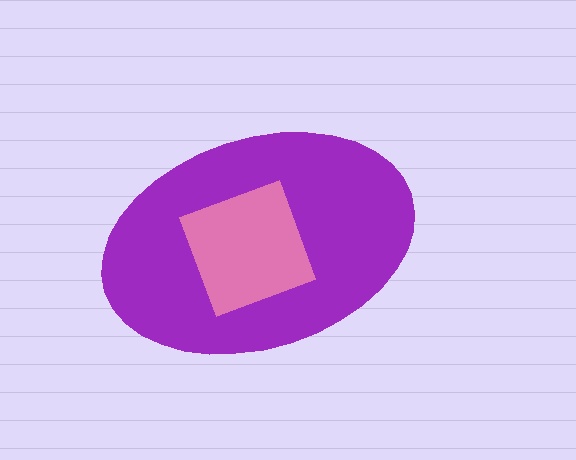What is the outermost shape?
The purple ellipse.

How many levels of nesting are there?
2.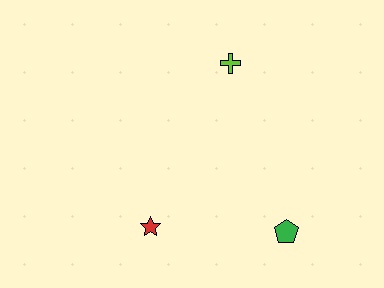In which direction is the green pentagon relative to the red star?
The green pentagon is to the right of the red star.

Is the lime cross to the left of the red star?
No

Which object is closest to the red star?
The green pentagon is closest to the red star.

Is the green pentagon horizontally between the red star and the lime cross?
No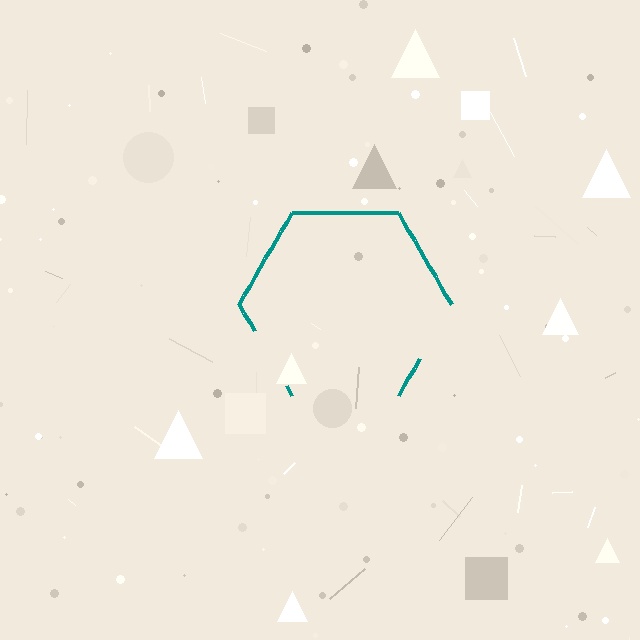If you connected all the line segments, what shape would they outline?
They would outline a hexagon.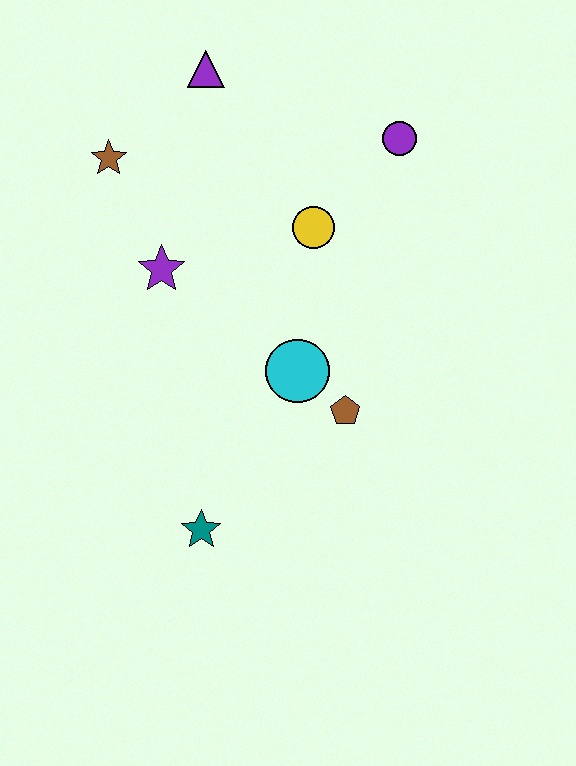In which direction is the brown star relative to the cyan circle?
The brown star is above the cyan circle.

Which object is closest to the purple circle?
The yellow circle is closest to the purple circle.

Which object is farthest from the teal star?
The purple triangle is farthest from the teal star.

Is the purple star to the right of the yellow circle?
No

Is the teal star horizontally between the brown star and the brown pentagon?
Yes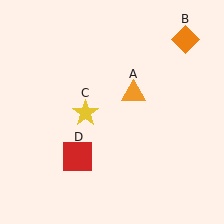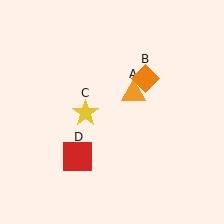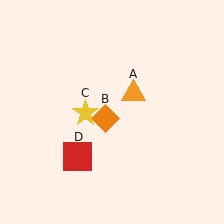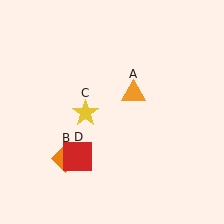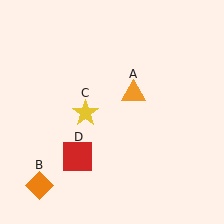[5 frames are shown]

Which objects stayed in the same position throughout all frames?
Orange triangle (object A) and yellow star (object C) and red square (object D) remained stationary.